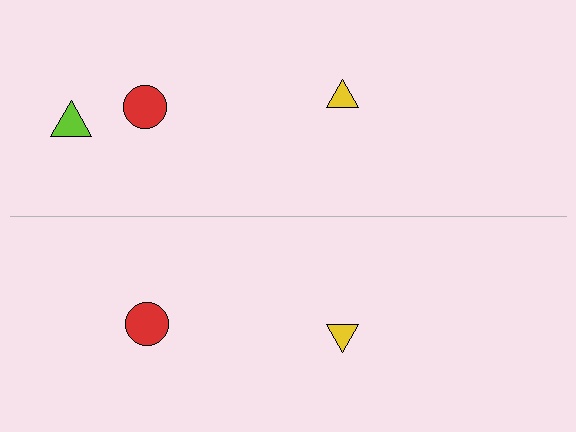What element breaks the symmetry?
A lime triangle is missing from the bottom side.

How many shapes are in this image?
There are 5 shapes in this image.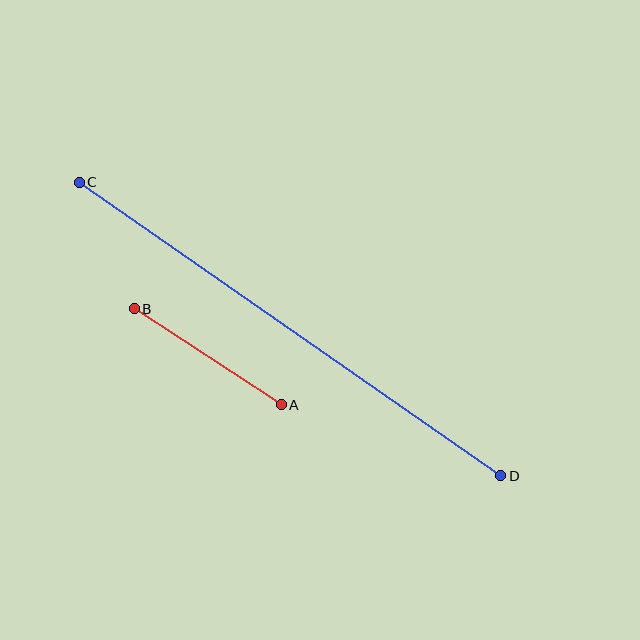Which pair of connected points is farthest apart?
Points C and D are farthest apart.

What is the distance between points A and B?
The distance is approximately 176 pixels.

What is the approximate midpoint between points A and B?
The midpoint is at approximately (208, 357) pixels.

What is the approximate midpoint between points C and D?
The midpoint is at approximately (290, 329) pixels.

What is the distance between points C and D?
The distance is approximately 513 pixels.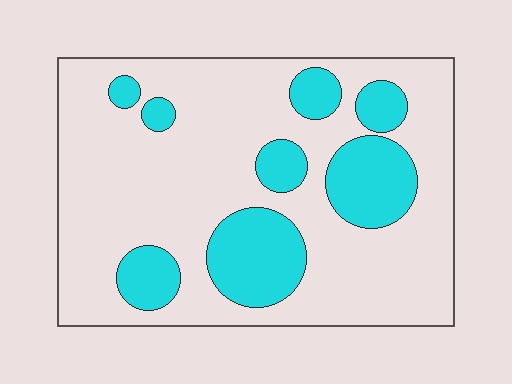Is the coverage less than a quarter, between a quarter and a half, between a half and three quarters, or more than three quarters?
Less than a quarter.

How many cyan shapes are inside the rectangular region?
8.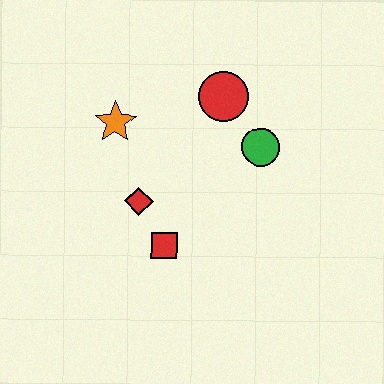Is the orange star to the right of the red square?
No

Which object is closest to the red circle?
The green circle is closest to the red circle.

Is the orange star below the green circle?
No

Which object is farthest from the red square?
The red circle is farthest from the red square.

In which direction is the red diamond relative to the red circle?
The red diamond is below the red circle.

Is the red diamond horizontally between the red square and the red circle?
No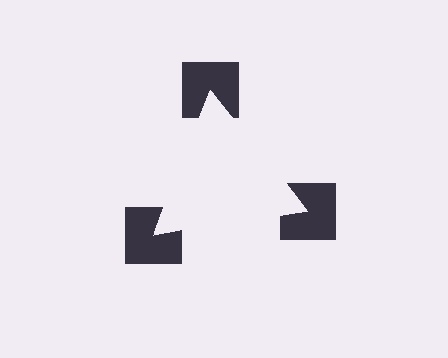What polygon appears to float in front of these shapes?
An illusory triangle — its edges are inferred from the aligned wedge cuts in the notched squares, not physically drawn.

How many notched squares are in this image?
There are 3 — one at each vertex of the illusory triangle.